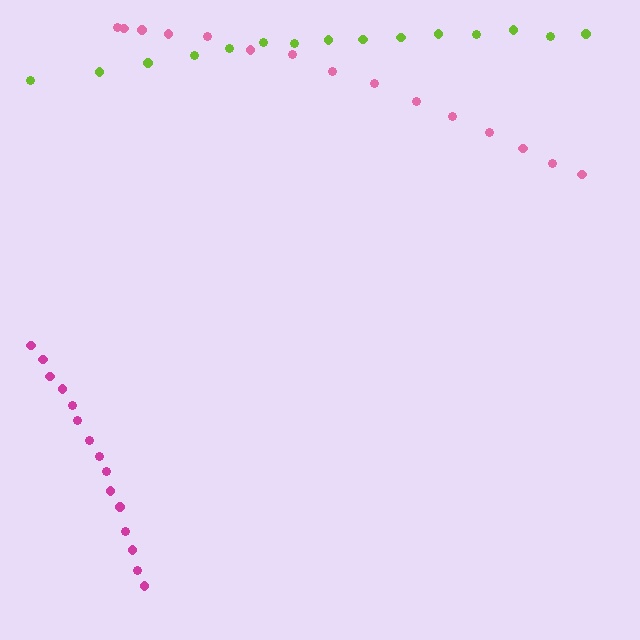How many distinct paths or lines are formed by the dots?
There are 3 distinct paths.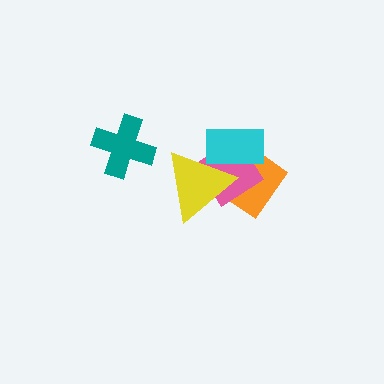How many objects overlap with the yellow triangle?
3 objects overlap with the yellow triangle.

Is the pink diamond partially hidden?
Yes, it is partially covered by another shape.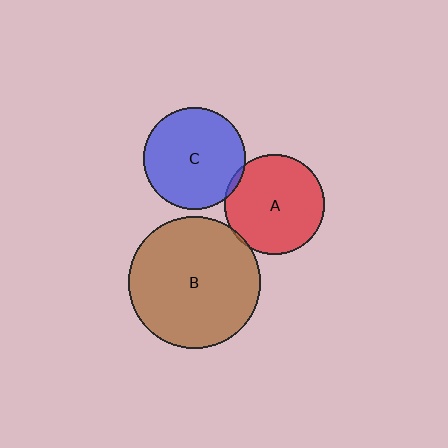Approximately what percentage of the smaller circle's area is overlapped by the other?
Approximately 5%.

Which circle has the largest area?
Circle B (brown).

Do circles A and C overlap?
Yes.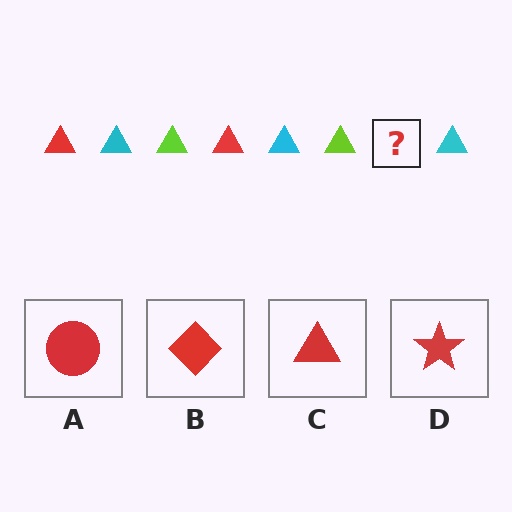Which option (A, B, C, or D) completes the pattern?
C.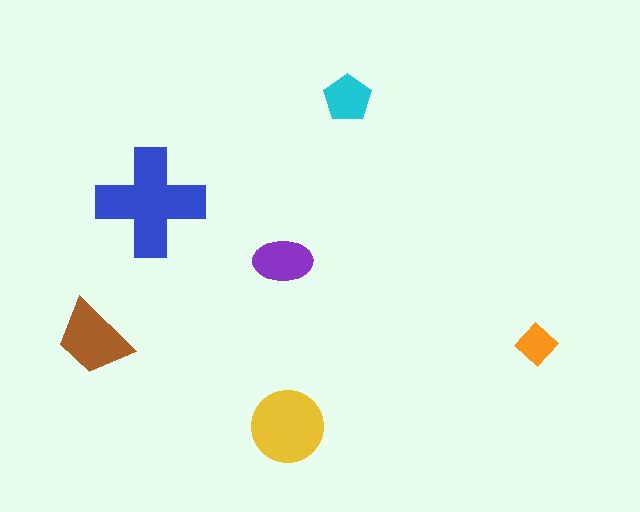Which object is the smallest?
The orange diamond.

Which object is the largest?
The blue cross.